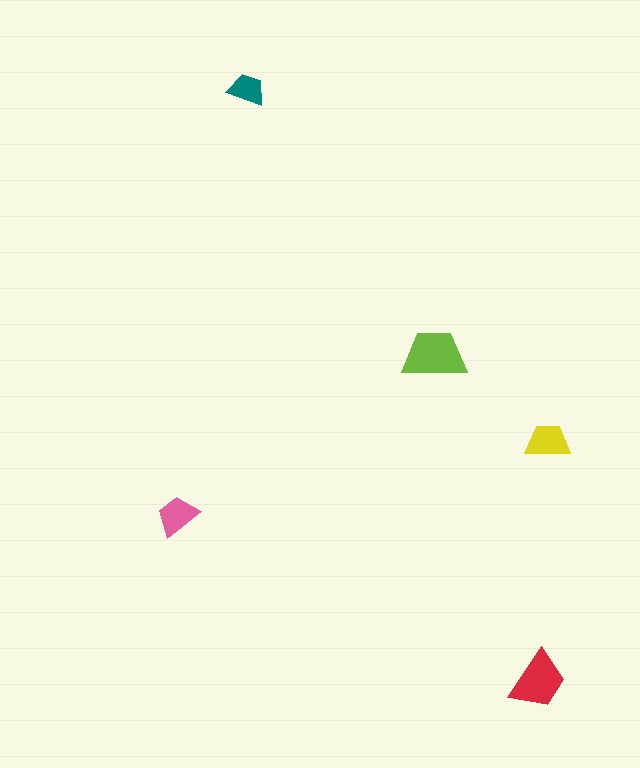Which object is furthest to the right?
The yellow trapezoid is rightmost.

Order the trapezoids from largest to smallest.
the lime one, the red one, the yellow one, the pink one, the teal one.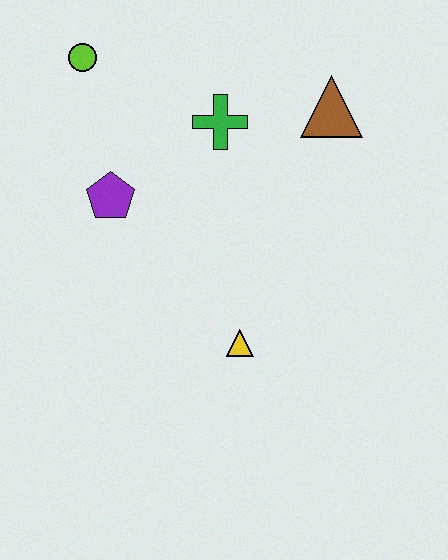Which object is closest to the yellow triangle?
The purple pentagon is closest to the yellow triangle.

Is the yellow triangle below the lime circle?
Yes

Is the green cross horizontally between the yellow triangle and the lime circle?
Yes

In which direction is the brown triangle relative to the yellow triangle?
The brown triangle is above the yellow triangle.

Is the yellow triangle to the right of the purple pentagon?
Yes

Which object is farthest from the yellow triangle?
The lime circle is farthest from the yellow triangle.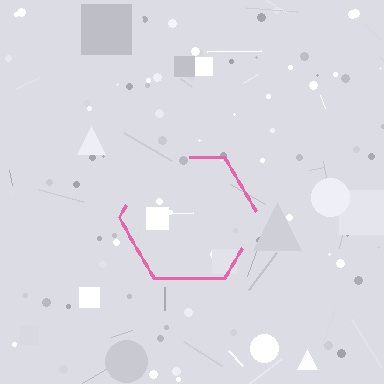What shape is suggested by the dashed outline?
The dashed outline suggests a hexagon.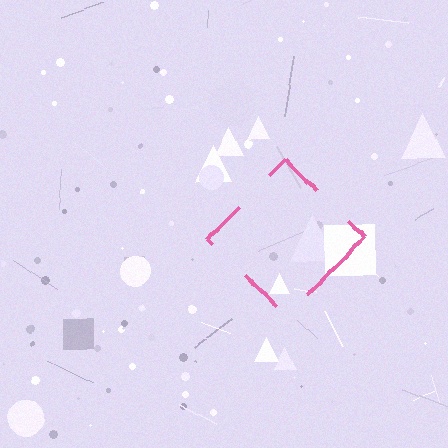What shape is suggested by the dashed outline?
The dashed outline suggests a diamond.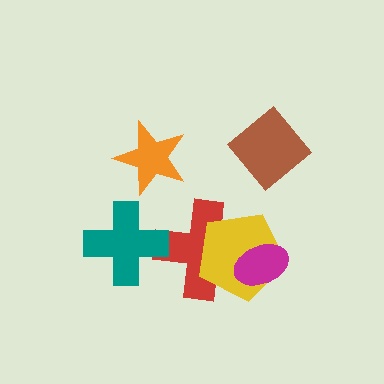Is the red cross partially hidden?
Yes, it is partially covered by another shape.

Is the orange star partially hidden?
No, no other shape covers it.